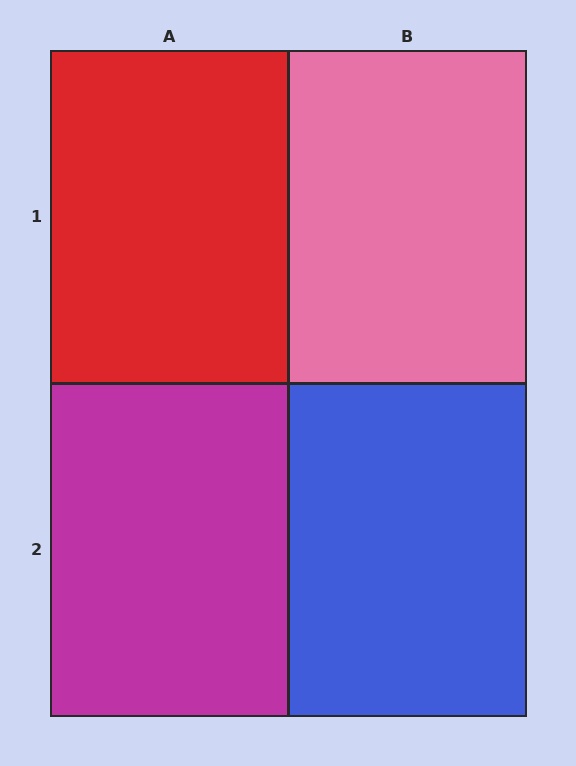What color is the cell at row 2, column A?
Magenta.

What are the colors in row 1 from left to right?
Red, pink.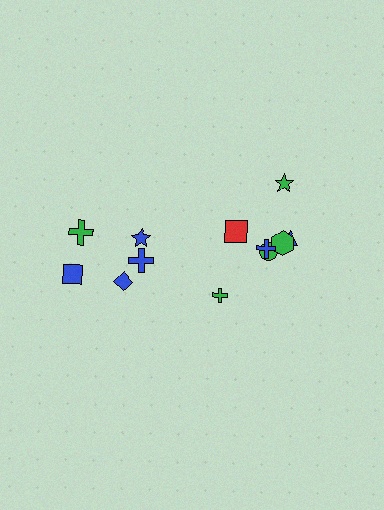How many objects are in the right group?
There are 7 objects.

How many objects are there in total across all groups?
There are 12 objects.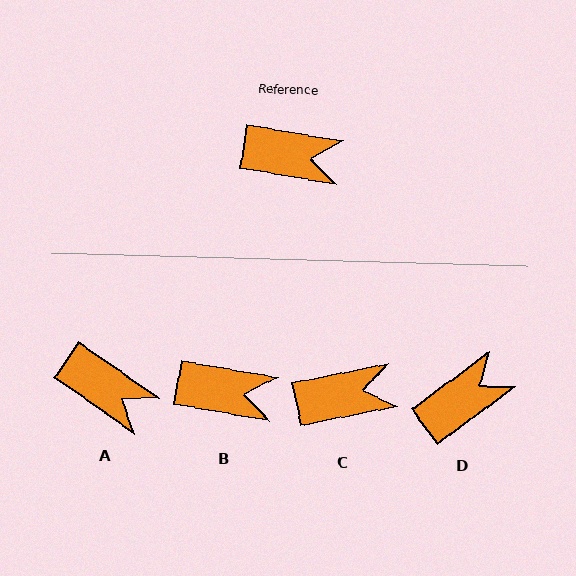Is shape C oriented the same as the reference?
No, it is off by about 21 degrees.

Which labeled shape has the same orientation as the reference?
B.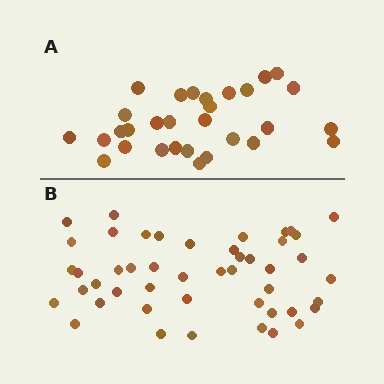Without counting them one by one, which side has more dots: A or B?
Region B (the bottom region) has more dots.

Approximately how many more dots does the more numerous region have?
Region B has approximately 15 more dots than region A.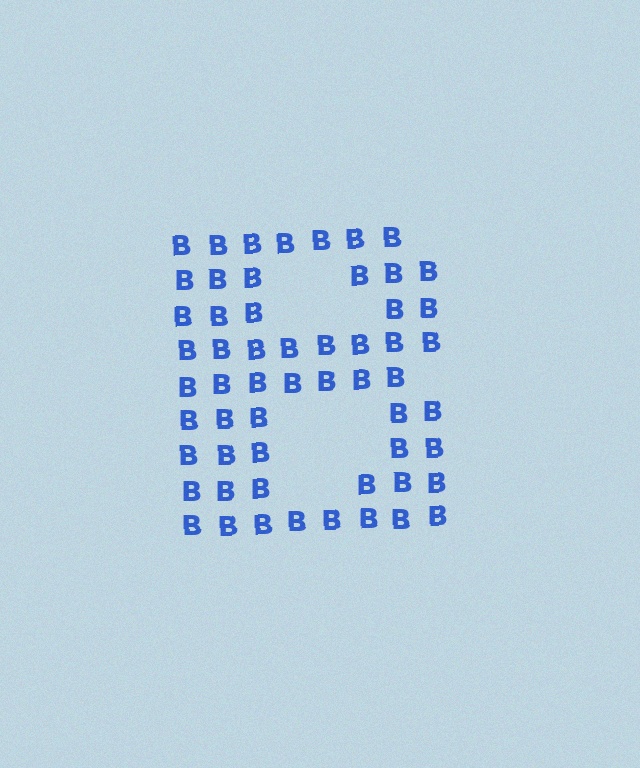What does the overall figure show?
The overall figure shows the letter B.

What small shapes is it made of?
It is made of small letter B's.